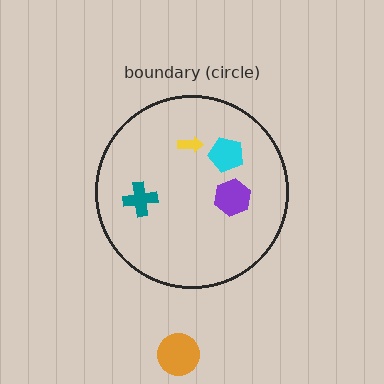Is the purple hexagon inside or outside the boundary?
Inside.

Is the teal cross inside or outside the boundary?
Inside.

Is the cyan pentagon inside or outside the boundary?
Inside.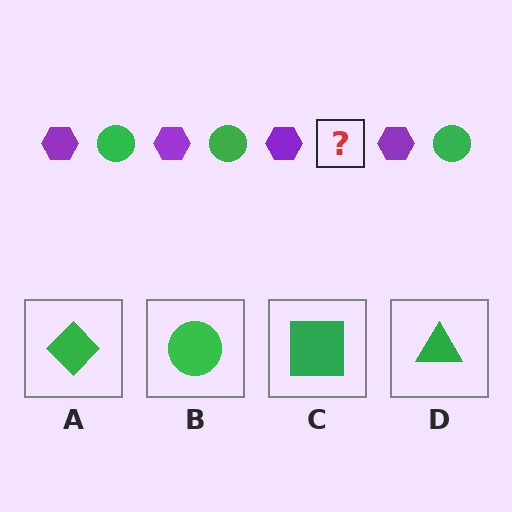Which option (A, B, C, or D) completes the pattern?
B.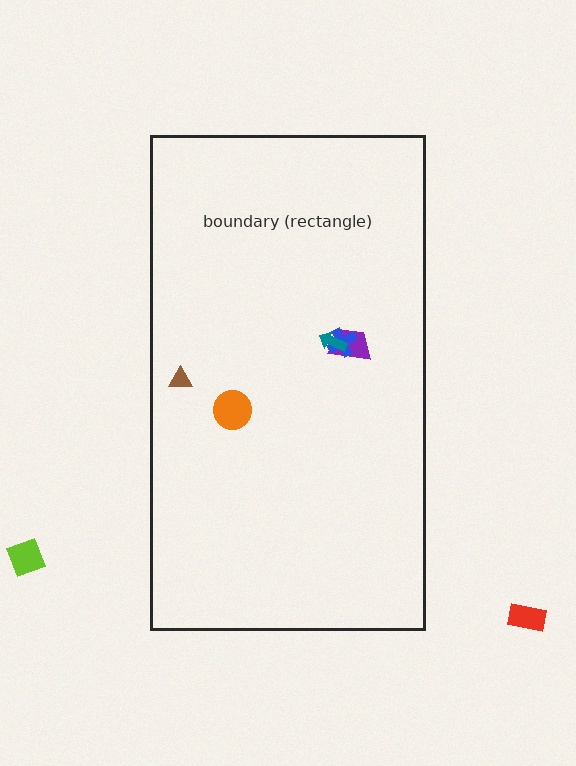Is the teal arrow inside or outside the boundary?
Inside.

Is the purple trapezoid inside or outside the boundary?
Inside.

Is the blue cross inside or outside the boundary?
Inside.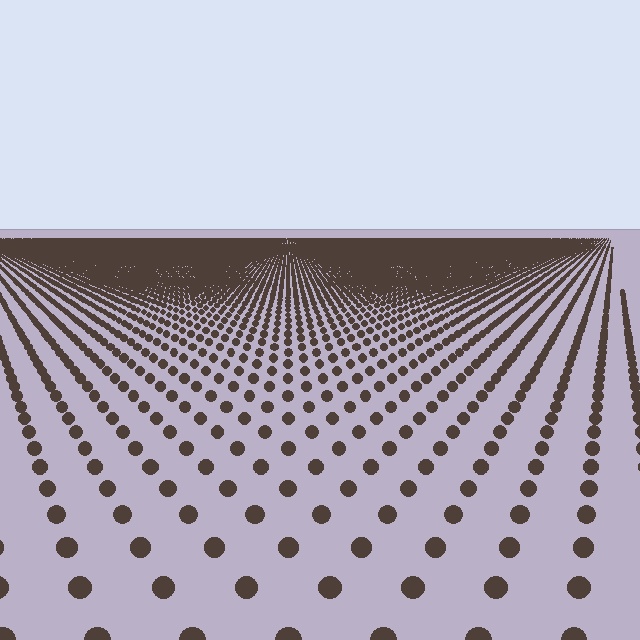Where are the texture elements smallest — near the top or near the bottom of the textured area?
Near the top.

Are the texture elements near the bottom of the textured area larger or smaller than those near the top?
Larger. Near the bottom, elements are closer to the viewer and appear at a bigger on-screen size.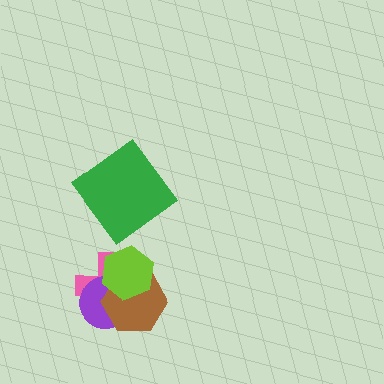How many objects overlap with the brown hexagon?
3 objects overlap with the brown hexagon.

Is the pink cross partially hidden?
Yes, it is partially covered by another shape.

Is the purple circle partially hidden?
Yes, it is partially covered by another shape.